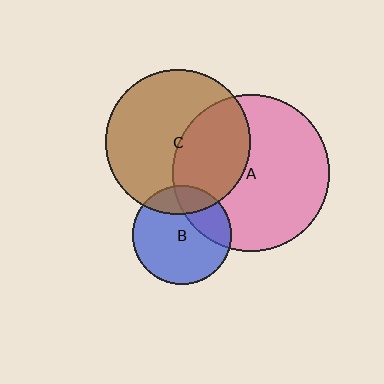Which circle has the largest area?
Circle A (pink).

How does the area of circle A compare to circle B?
Approximately 2.5 times.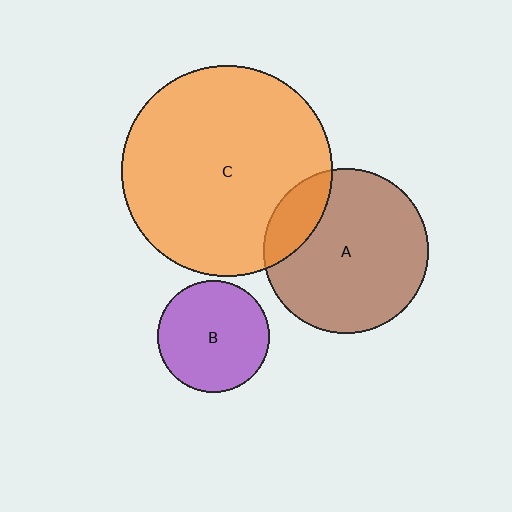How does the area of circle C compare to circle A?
Approximately 1.6 times.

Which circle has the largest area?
Circle C (orange).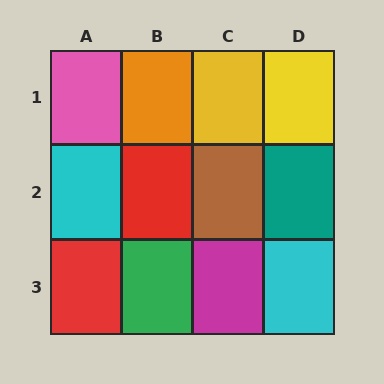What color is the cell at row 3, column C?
Magenta.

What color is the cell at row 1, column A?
Pink.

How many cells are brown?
1 cell is brown.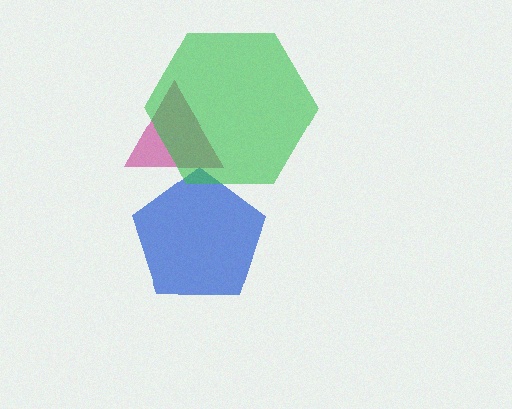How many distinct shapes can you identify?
There are 3 distinct shapes: a magenta triangle, a blue pentagon, a green hexagon.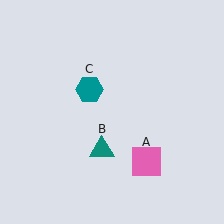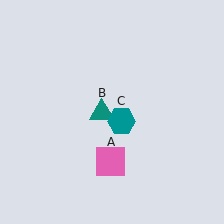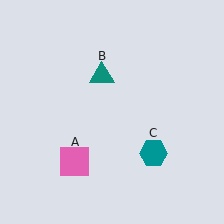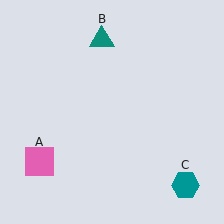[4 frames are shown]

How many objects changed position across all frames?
3 objects changed position: pink square (object A), teal triangle (object B), teal hexagon (object C).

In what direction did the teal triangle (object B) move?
The teal triangle (object B) moved up.